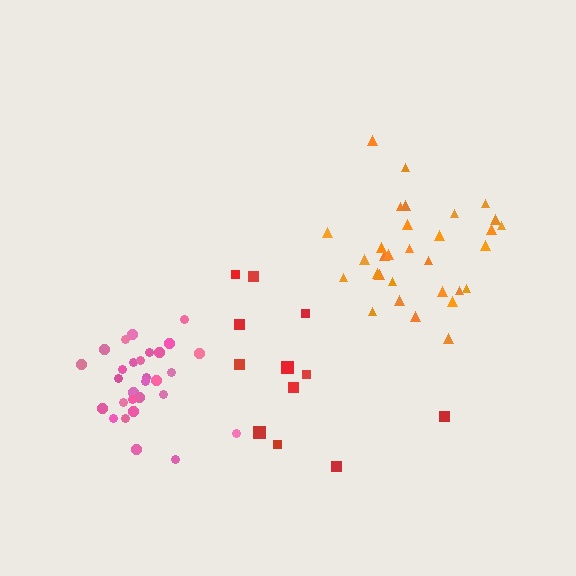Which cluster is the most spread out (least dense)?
Red.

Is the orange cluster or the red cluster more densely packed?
Orange.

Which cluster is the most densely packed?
Pink.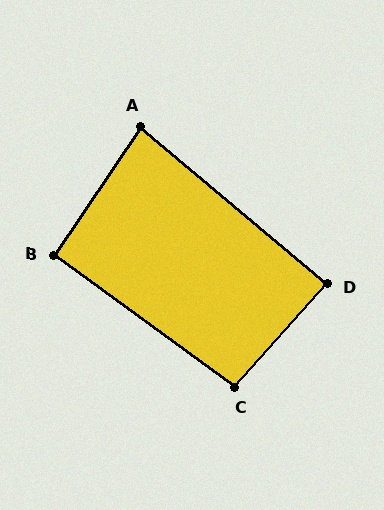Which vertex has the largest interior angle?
C, at approximately 96 degrees.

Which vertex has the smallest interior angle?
A, at approximately 84 degrees.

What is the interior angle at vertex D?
Approximately 88 degrees (approximately right).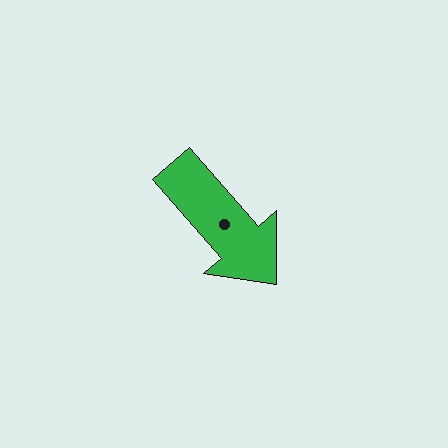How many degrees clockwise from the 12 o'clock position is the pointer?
Approximately 139 degrees.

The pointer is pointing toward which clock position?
Roughly 5 o'clock.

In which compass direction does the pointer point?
Southeast.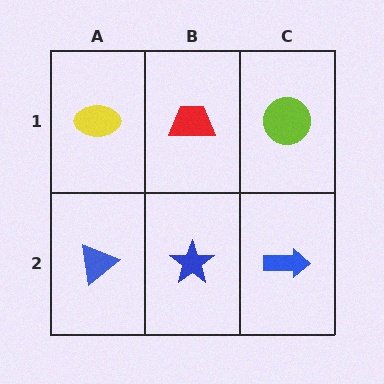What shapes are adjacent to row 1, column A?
A blue triangle (row 2, column A), a red trapezoid (row 1, column B).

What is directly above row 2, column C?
A lime circle.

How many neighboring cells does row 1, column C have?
2.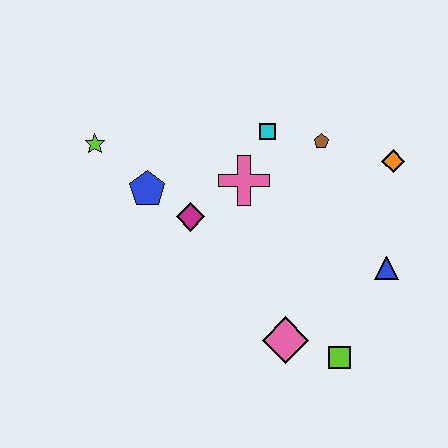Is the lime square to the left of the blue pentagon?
No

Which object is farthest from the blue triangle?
The lime star is farthest from the blue triangle.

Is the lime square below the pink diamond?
Yes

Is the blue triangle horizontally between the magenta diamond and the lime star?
No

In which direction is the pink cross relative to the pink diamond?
The pink cross is above the pink diamond.